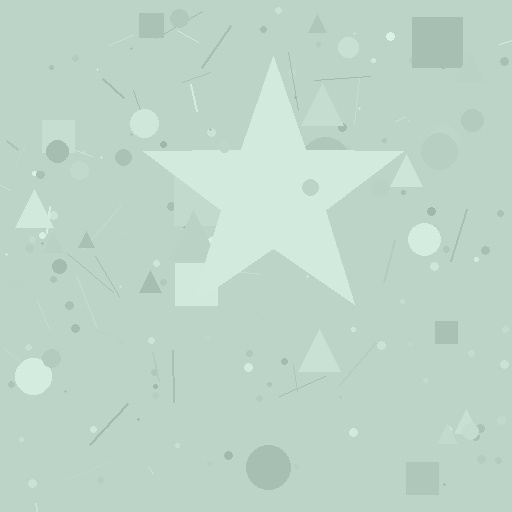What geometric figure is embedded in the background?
A star is embedded in the background.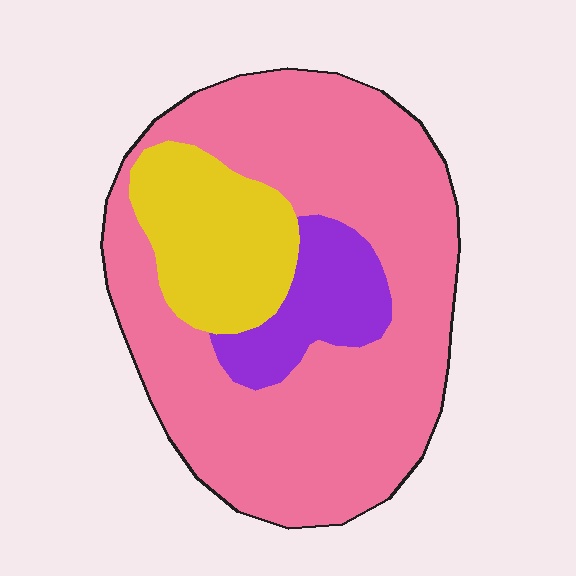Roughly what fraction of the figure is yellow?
Yellow takes up about one sixth (1/6) of the figure.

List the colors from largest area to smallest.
From largest to smallest: pink, yellow, purple.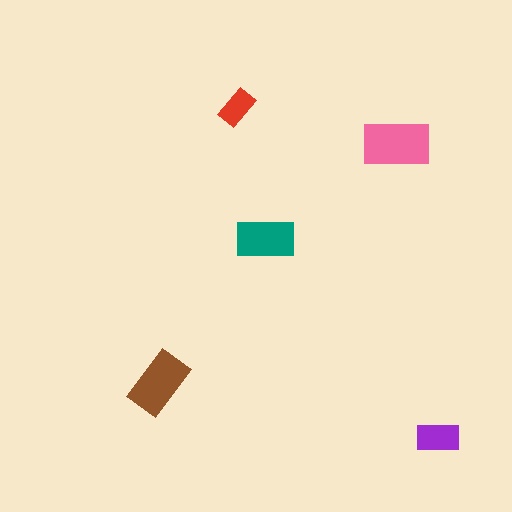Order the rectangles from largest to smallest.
the pink one, the brown one, the teal one, the purple one, the red one.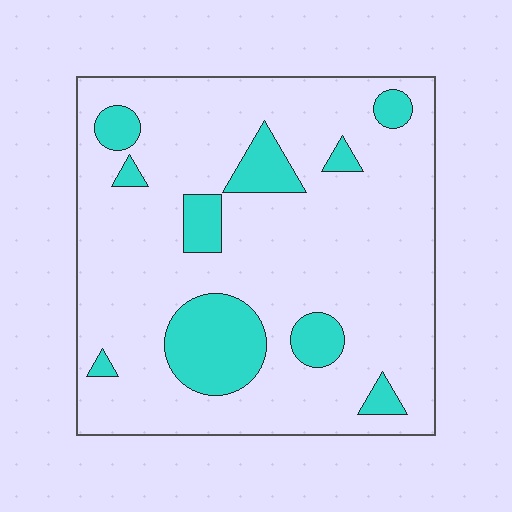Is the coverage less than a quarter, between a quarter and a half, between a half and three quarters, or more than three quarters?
Less than a quarter.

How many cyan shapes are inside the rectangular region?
10.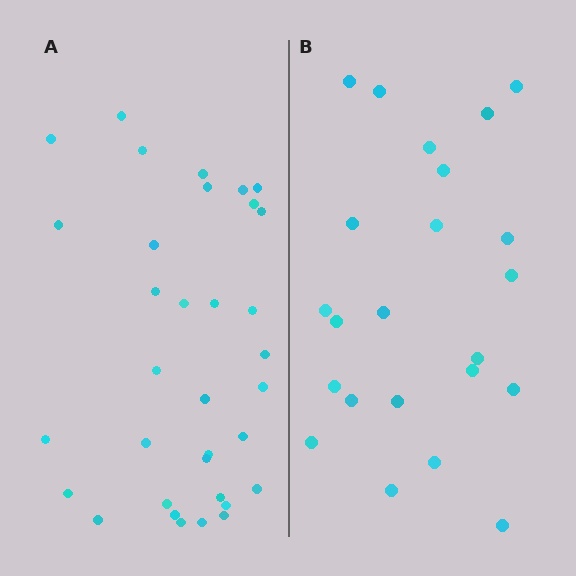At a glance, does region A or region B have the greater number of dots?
Region A (the left region) has more dots.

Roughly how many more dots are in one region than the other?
Region A has roughly 12 or so more dots than region B.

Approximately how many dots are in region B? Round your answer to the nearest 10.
About 20 dots. (The exact count is 23, which rounds to 20.)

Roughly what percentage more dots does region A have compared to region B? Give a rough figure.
About 50% more.